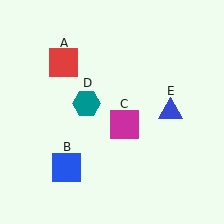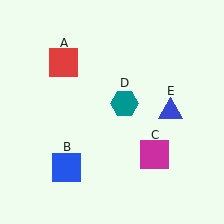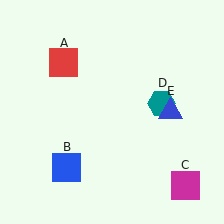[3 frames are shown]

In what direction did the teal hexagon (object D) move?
The teal hexagon (object D) moved right.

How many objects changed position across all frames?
2 objects changed position: magenta square (object C), teal hexagon (object D).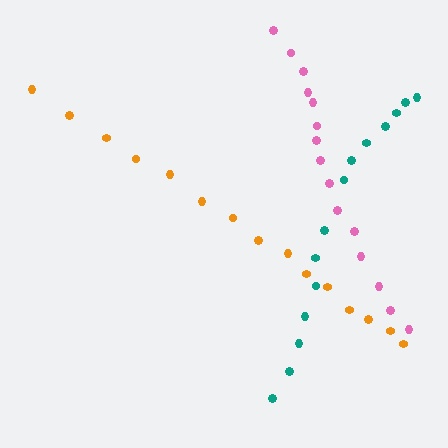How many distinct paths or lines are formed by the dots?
There are 3 distinct paths.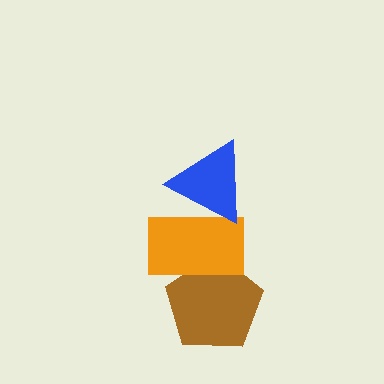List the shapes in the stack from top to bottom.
From top to bottom: the blue triangle, the orange rectangle, the brown pentagon.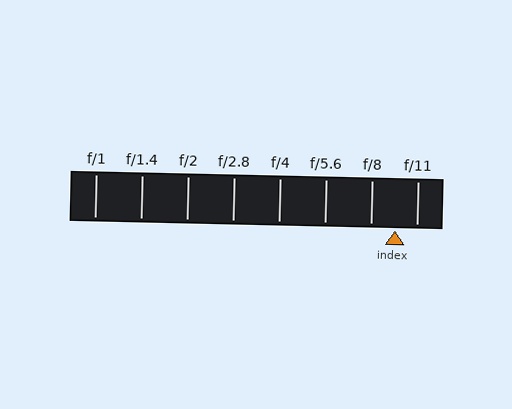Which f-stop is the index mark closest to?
The index mark is closest to f/11.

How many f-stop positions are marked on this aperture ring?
There are 8 f-stop positions marked.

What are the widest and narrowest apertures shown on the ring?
The widest aperture shown is f/1 and the narrowest is f/11.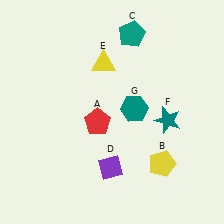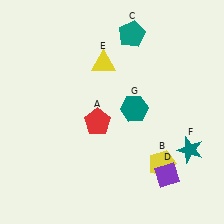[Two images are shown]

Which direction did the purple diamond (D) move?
The purple diamond (D) moved right.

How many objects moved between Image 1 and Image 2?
2 objects moved between the two images.